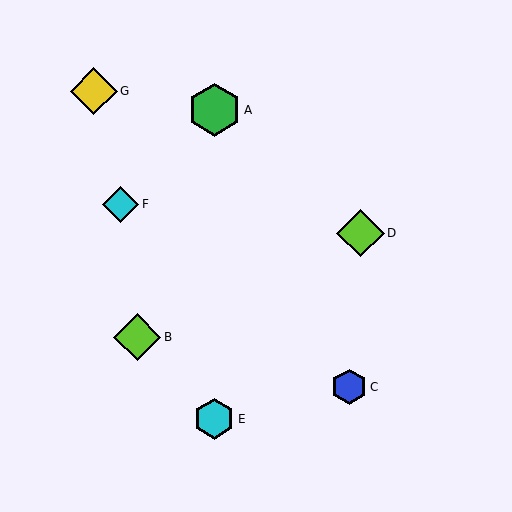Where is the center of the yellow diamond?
The center of the yellow diamond is at (94, 91).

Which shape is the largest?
The green hexagon (labeled A) is the largest.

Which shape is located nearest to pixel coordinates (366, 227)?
The lime diamond (labeled D) at (360, 233) is nearest to that location.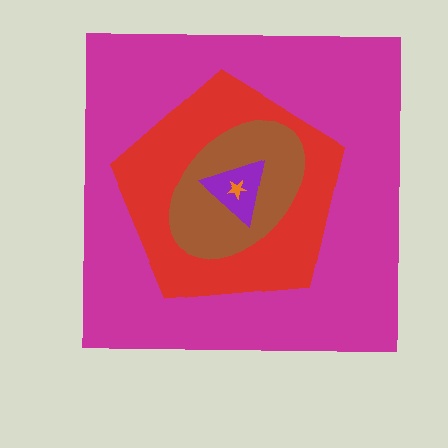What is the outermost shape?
The magenta square.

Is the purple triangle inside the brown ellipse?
Yes.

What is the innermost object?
The orange star.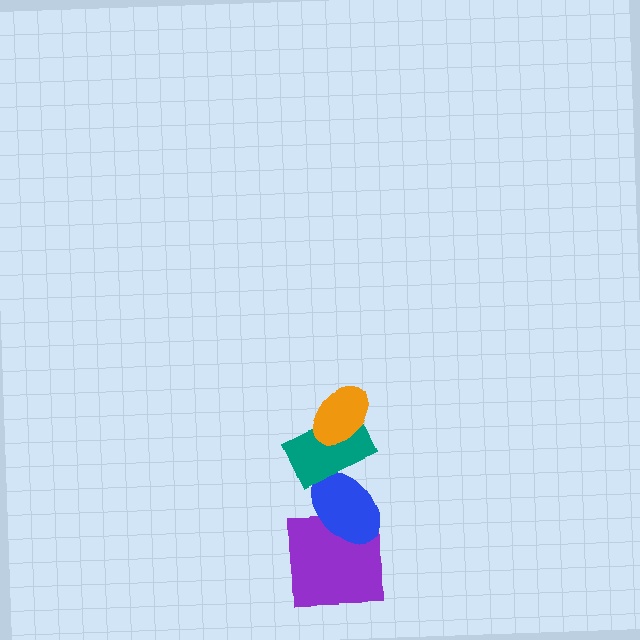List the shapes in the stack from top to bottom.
From top to bottom: the orange ellipse, the teal rectangle, the blue ellipse, the purple square.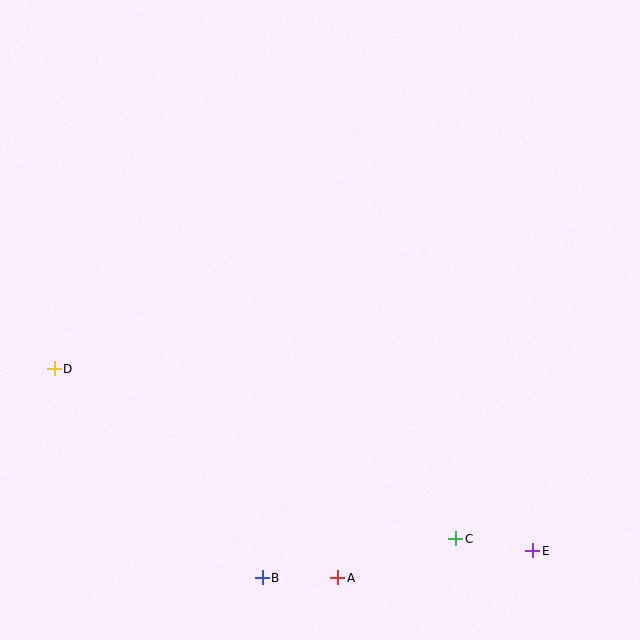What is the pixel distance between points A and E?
The distance between A and E is 197 pixels.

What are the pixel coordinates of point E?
Point E is at (533, 551).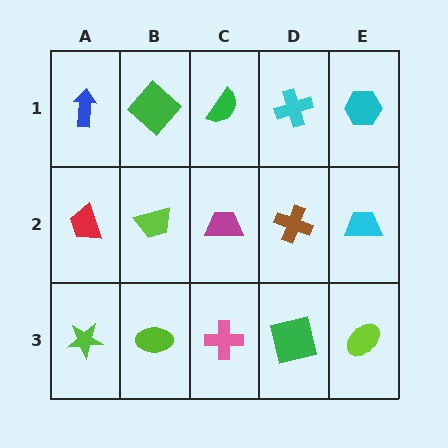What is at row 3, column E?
A lime ellipse.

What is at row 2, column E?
A cyan trapezoid.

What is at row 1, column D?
A cyan cross.